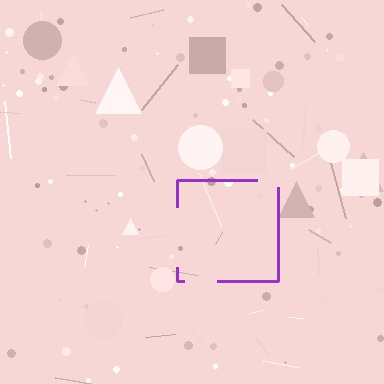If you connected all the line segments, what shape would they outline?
They would outline a square.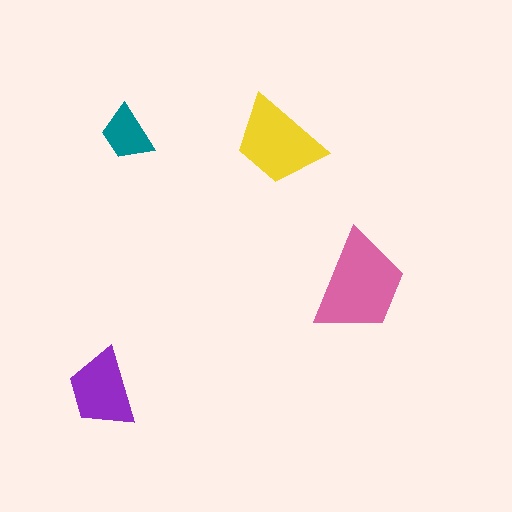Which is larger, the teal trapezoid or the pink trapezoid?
The pink one.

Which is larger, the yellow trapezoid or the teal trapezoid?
The yellow one.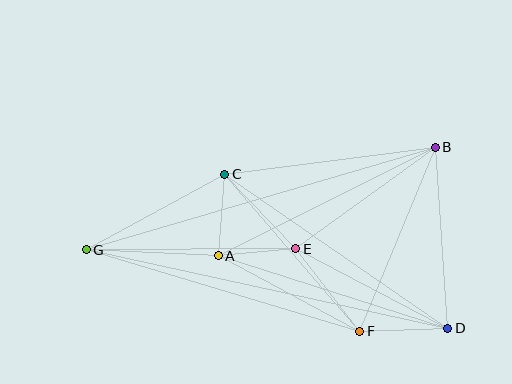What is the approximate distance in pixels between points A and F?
The distance between A and F is approximately 160 pixels.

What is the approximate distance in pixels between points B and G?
The distance between B and G is approximately 364 pixels.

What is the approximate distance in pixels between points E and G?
The distance between E and G is approximately 209 pixels.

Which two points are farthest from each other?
Points D and G are farthest from each other.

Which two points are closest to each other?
Points A and E are closest to each other.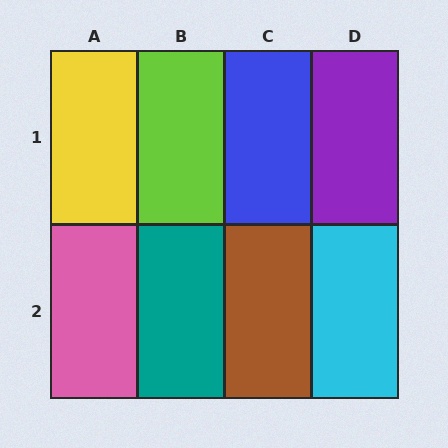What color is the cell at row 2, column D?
Cyan.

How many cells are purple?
1 cell is purple.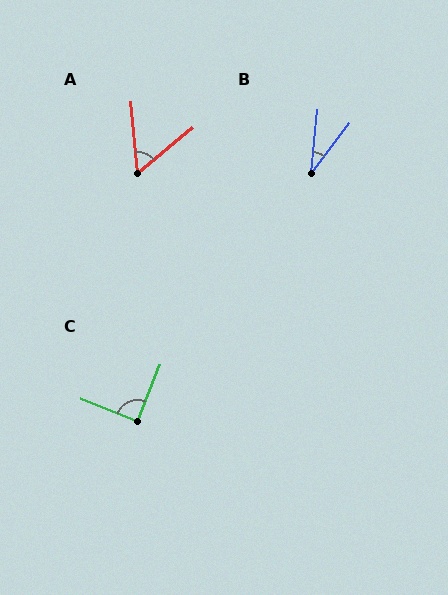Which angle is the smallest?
B, at approximately 31 degrees.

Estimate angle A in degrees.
Approximately 55 degrees.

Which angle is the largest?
C, at approximately 89 degrees.